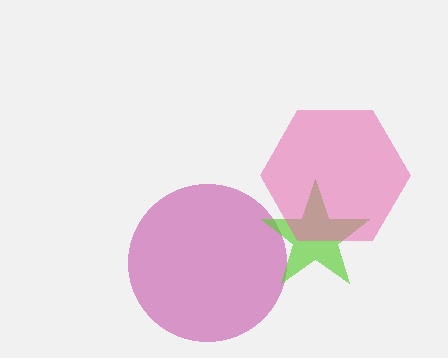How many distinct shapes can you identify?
There are 3 distinct shapes: a magenta circle, a lime star, a pink hexagon.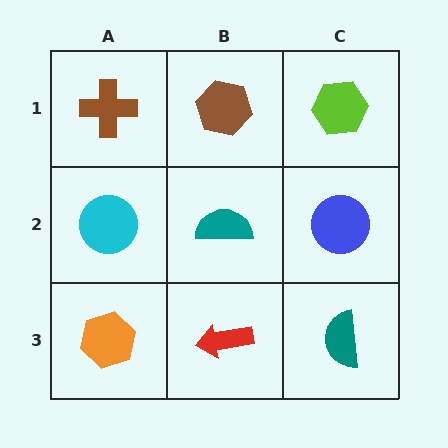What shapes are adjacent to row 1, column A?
A cyan circle (row 2, column A), a brown hexagon (row 1, column B).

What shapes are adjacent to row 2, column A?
A brown cross (row 1, column A), an orange hexagon (row 3, column A), a teal semicircle (row 2, column B).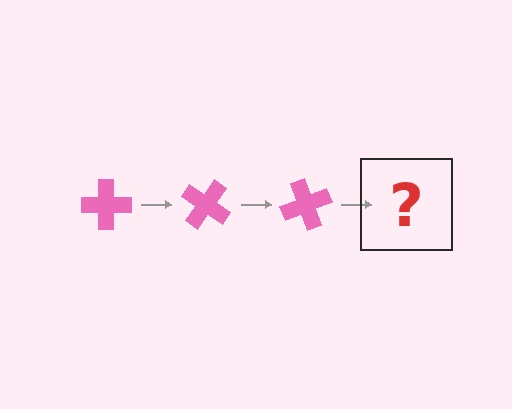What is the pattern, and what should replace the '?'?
The pattern is that the cross rotates 35 degrees each step. The '?' should be a pink cross rotated 105 degrees.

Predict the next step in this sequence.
The next step is a pink cross rotated 105 degrees.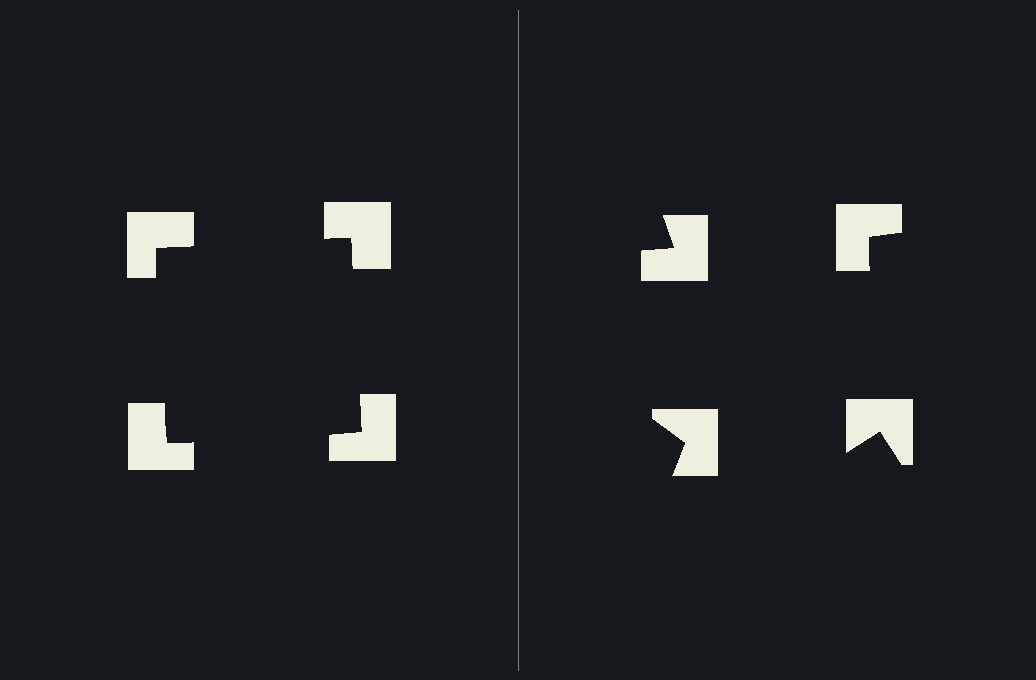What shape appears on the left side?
An illusory square.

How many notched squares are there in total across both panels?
8 — 4 on each side.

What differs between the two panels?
The notched squares are positioned identically on both sides; only the wedge orientations differ. On the left they align to a square; on the right they are misaligned.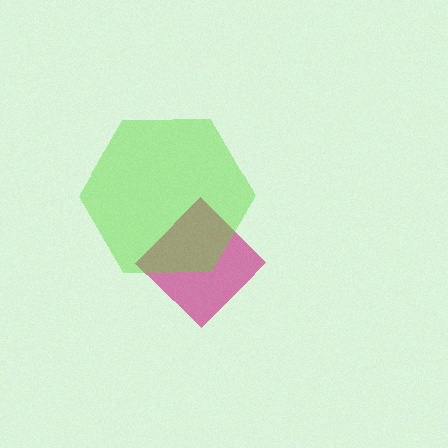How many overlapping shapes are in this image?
There are 2 overlapping shapes in the image.